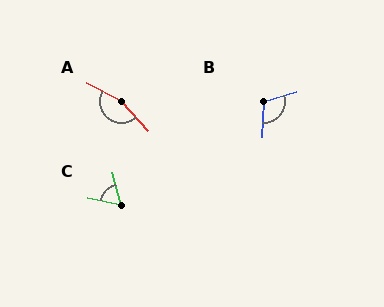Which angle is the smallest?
C, at approximately 64 degrees.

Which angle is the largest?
A, at approximately 161 degrees.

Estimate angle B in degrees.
Approximately 110 degrees.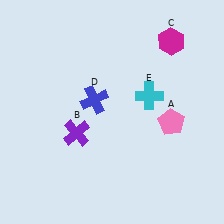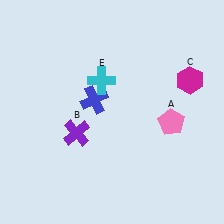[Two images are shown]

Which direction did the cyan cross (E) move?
The cyan cross (E) moved left.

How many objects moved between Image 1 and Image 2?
2 objects moved between the two images.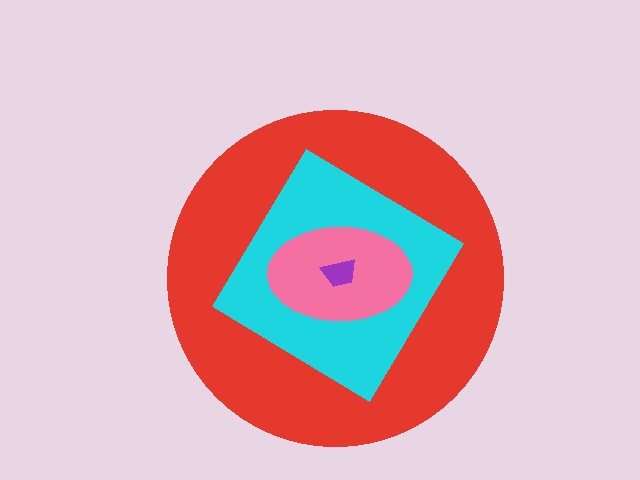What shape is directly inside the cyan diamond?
The pink ellipse.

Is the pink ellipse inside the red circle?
Yes.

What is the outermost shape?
The red circle.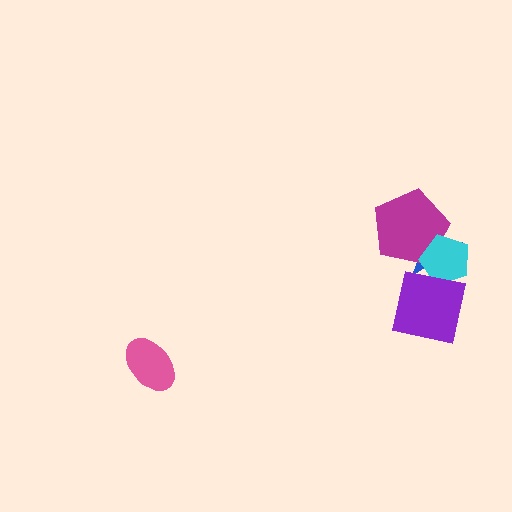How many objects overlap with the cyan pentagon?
3 objects overlap with the cyan pentagon.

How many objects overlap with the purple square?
2 objects overlap with the purple square.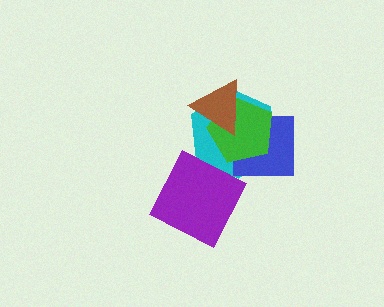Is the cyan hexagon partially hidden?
Yes, it is partially covered by another shape.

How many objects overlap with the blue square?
2 objects overlap with the blue square.